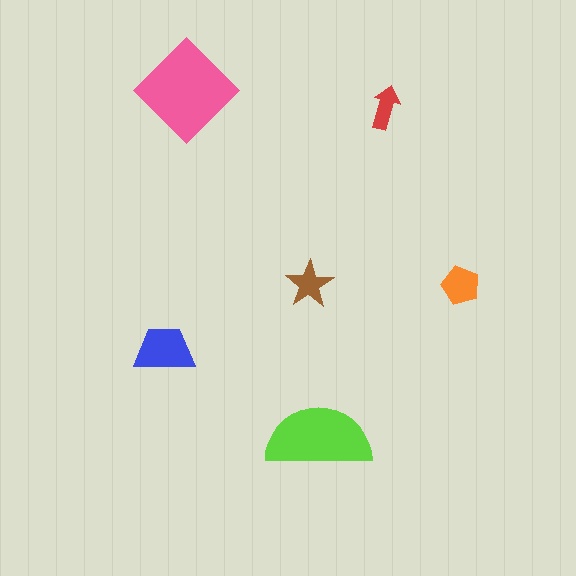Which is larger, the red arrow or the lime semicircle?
The lime semicircle.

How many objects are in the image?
There are 6 objects in the image.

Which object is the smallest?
The red arrow.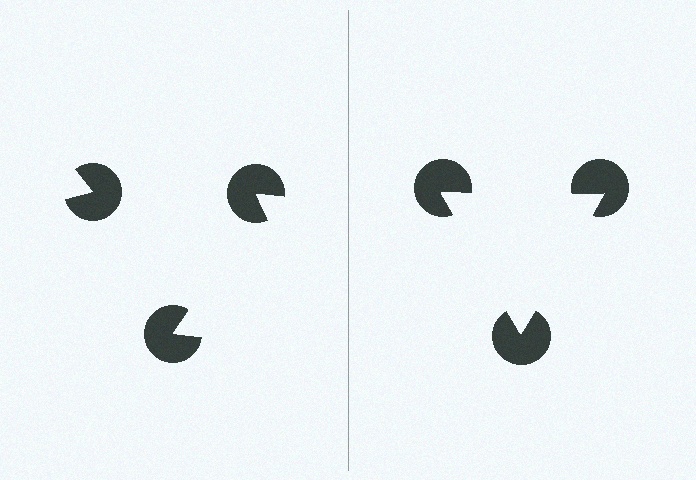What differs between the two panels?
The pac-man discs are positioned identically on both sides; only the wedge orientations differ. On the right they align to a triangle; on the left they are misaligned.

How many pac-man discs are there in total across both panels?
6 — 3 on each side.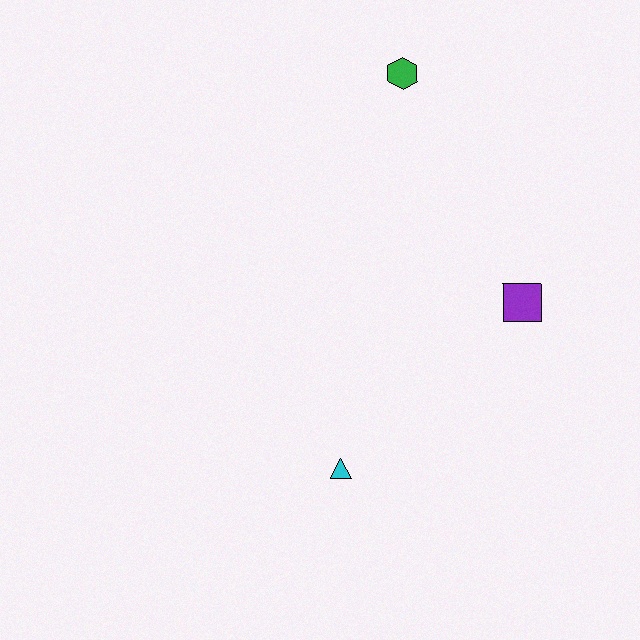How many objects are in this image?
There are 3 objects.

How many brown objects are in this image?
There are no brown objects.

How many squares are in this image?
There is 1 square.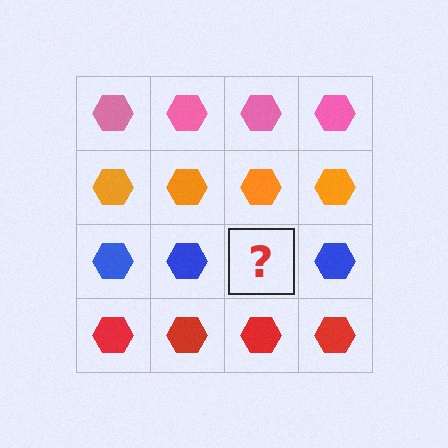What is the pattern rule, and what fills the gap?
The rule is that each row has a consistent color. The gap should be filled with a blue hexagon.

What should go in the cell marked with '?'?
The missing cell should contain a blue hexagon.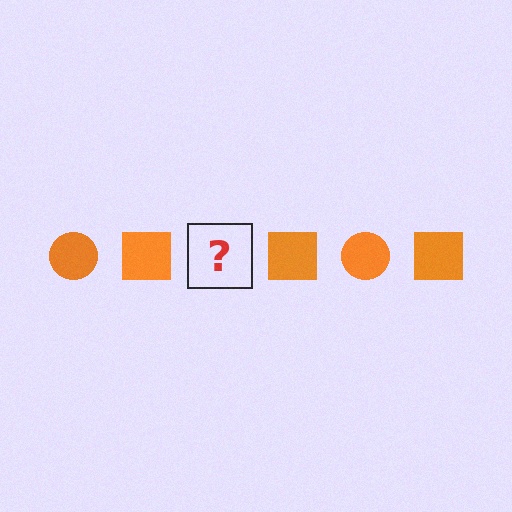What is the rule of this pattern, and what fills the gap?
The rule is that the pattern cycles through circle, square shapes in orange. The gap should be filled with an orange circle.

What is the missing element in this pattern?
The missing element is an orange circle.